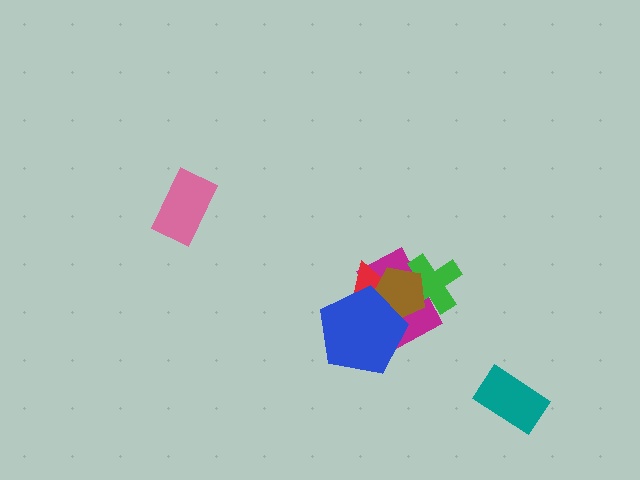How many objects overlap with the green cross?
2 objects overlap with the green cross.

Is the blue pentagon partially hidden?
No, no other shape covers it.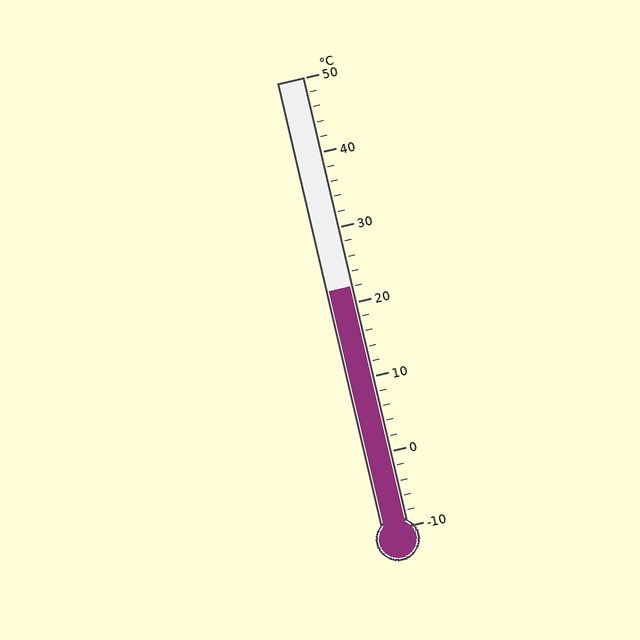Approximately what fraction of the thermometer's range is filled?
The thermometer is filled to approximately 55% of its range.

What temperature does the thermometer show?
The thermometer shows approximately 22°C.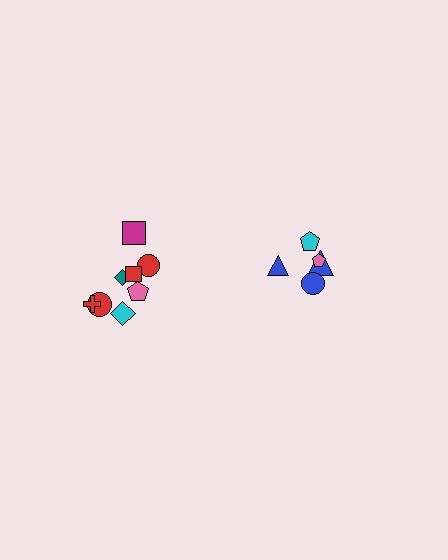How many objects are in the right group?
There are 5 objects.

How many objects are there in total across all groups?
There are 13 objects.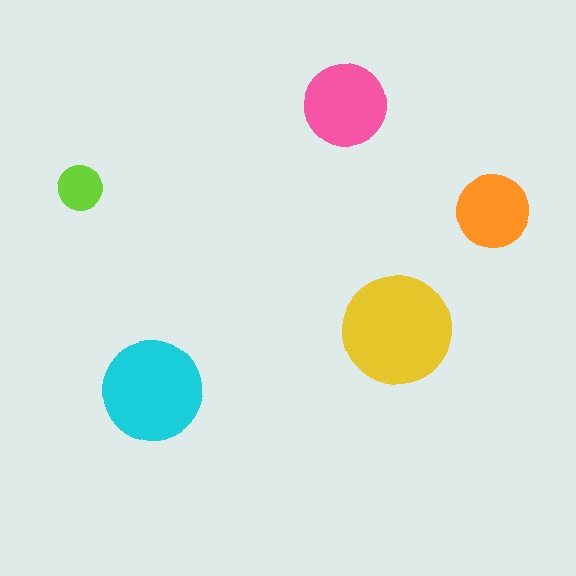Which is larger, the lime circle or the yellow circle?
The yellow one.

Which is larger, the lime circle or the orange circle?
The orange one.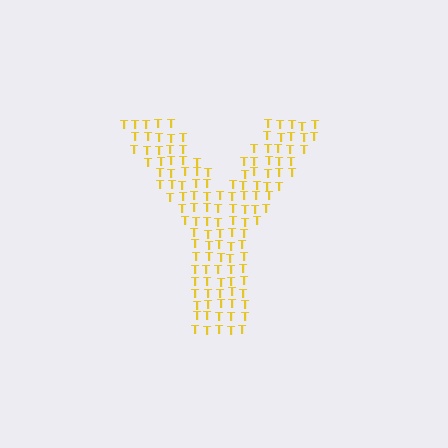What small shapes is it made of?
It is made of small letter T's.